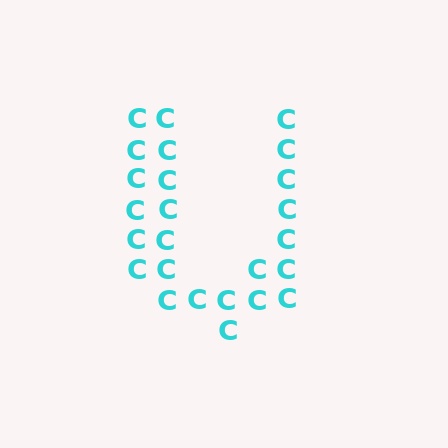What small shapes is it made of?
It is made of small letter C's.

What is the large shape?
The large shape is the letter U.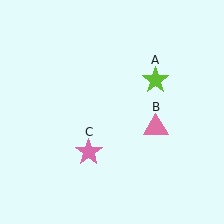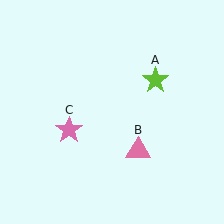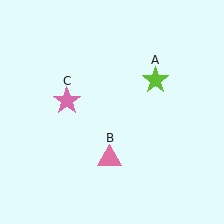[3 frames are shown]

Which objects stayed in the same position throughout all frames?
Lime star (object A) remained stationary.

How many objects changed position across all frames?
2 objects changed position: pink triangle (object B), pink star (object C).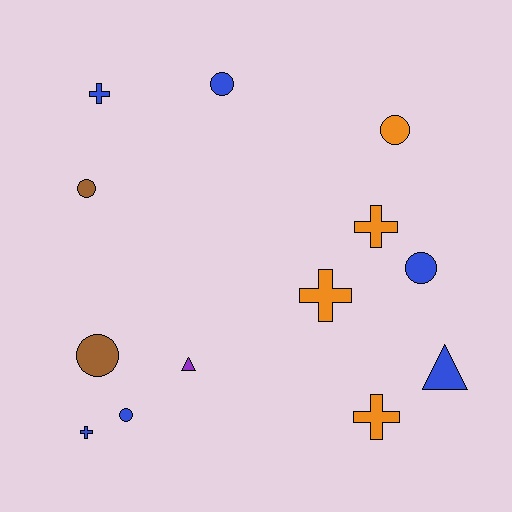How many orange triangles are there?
There are no orange triangles.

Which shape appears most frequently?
Circle, with 6 objects.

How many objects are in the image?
There are 13 objects.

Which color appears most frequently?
Blue, with 6 objects.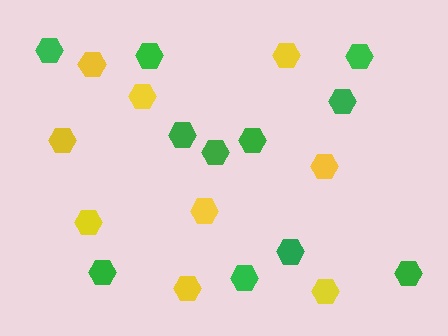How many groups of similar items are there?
There are 2 groups: one group of yellow hexagons (9) and one group of green hexagons (11).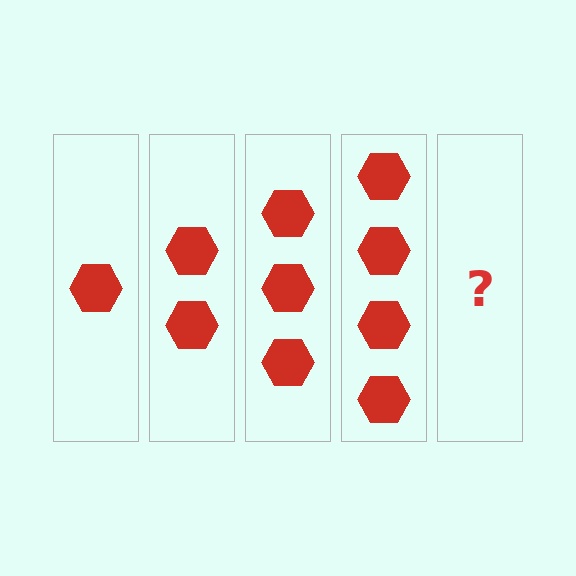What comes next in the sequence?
The next element should be 5 hexagons.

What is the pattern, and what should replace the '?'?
The pattern is that each step adds one more hexagon. The '?' should be 5 hexagons.